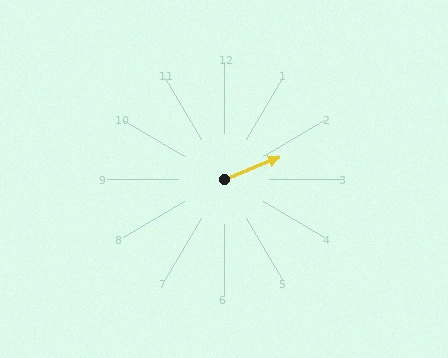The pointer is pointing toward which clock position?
Roughly 2 o'clock.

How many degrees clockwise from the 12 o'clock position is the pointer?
Approximately 68 degrees.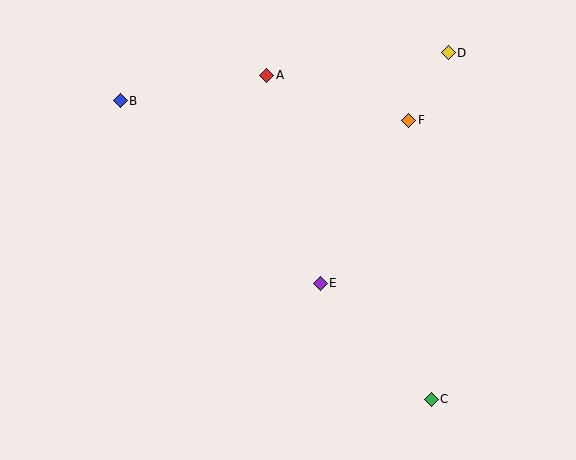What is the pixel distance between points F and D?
The distance between F and D is 78 pixels.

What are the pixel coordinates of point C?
Point C is at (431, 399).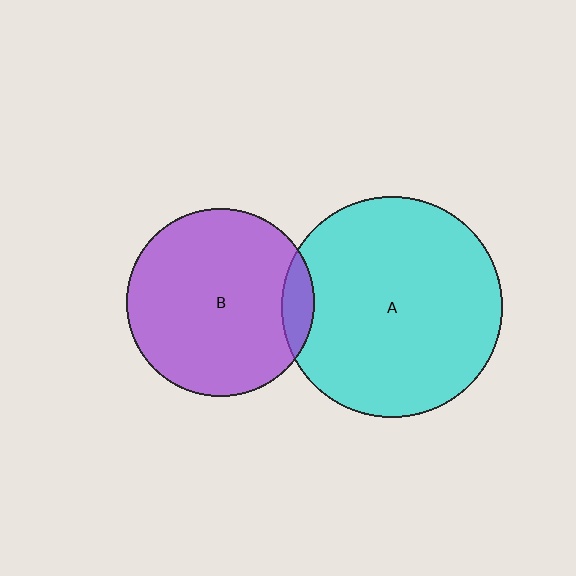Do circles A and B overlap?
Yes.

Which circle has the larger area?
Circle A (cyan).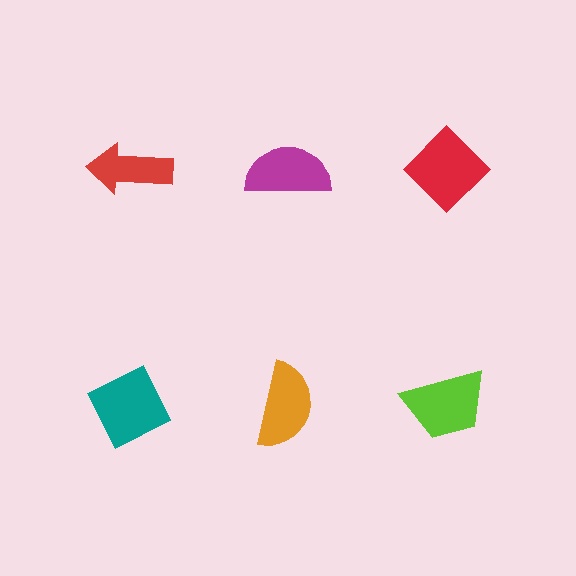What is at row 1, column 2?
A magenta semicircle.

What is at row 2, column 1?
A teal diamond.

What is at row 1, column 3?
A red diamond.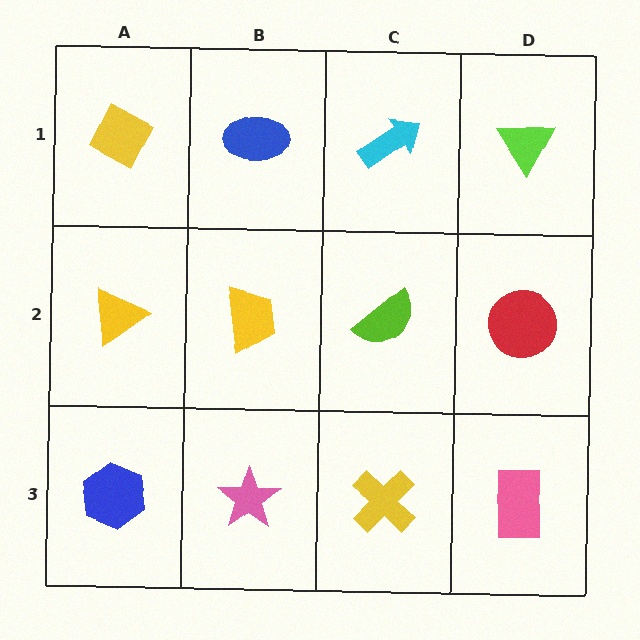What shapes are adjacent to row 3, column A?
A yellow triangle (row 2, column A), a pink star (row 3, column B).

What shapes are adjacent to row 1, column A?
A yellow triangle (row 2, column A), a blue ellipse (row 1, column B).